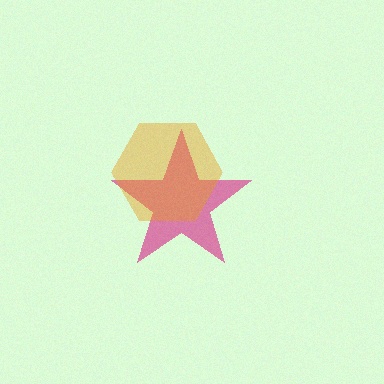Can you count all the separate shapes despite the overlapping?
Yes, there are 2 separate shapes.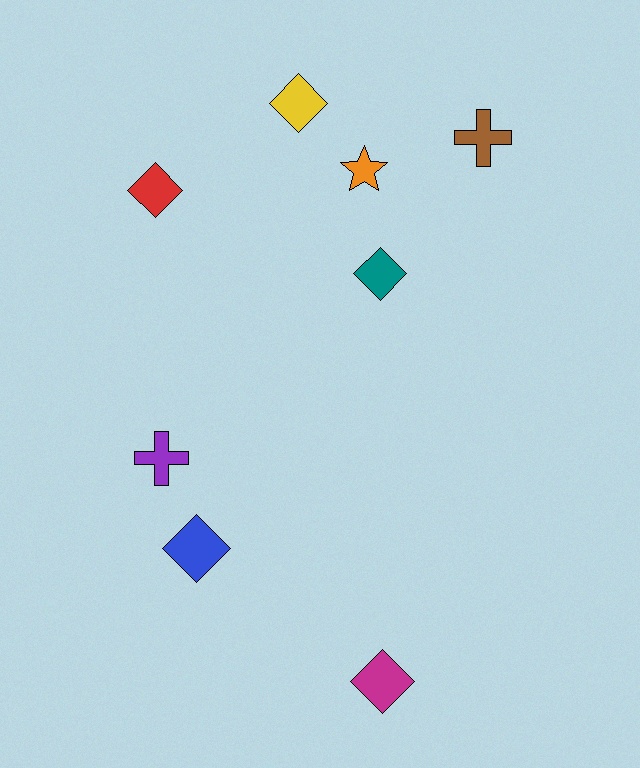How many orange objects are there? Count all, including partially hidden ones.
There is 1 orange object.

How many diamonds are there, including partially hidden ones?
There are 5 diamonds.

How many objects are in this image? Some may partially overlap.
There are 8 objects.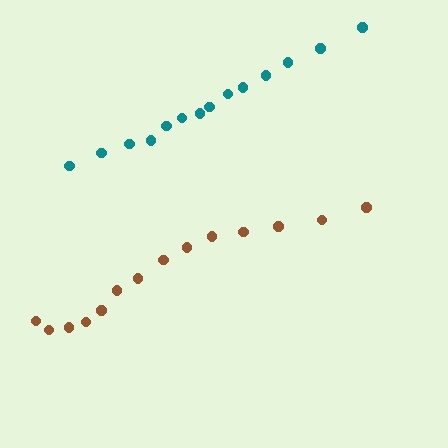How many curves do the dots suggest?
There are 2 distinct paths.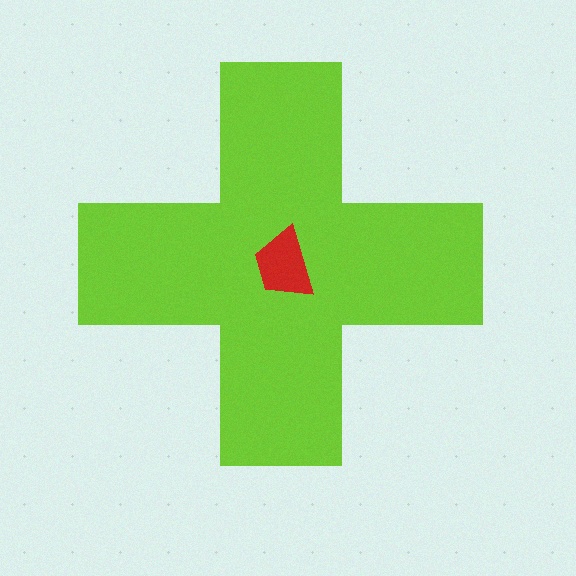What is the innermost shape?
The red trapezoid.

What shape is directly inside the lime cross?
The red trapezoid.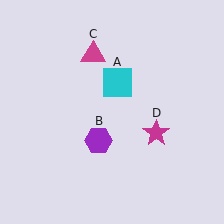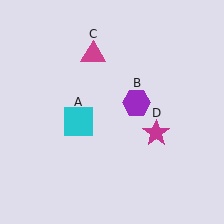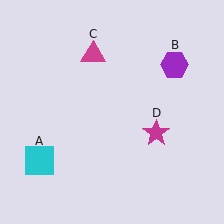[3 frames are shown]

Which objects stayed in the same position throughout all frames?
Magenta triangle (object C) and magenta star (object D) remained stationary.